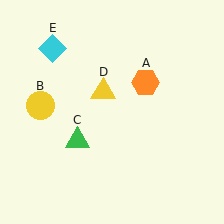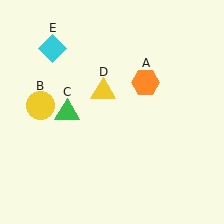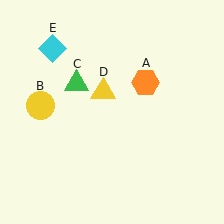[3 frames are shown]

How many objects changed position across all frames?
1 object changed position: green triangle (object C).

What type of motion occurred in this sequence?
The green triangle (object C) rotated clockwise around the center of the scene.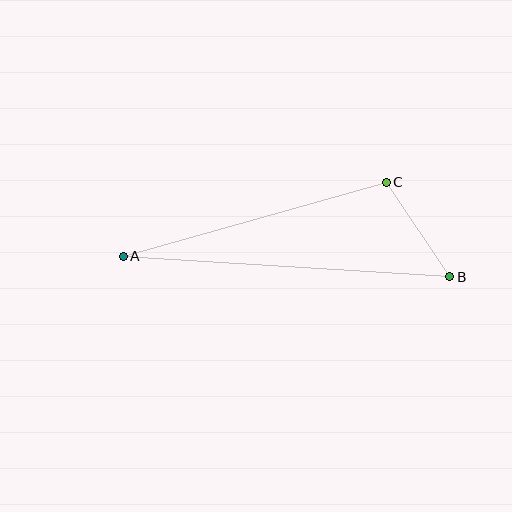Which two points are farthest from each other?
Points A and B are farthest from each other.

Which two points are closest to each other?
Points B and C are closest to each other.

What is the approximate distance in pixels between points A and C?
The distance between A and C is approximately 274 pixels.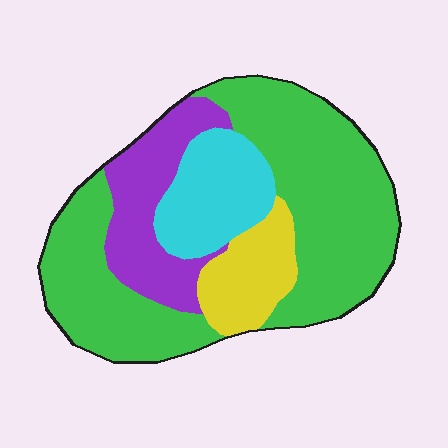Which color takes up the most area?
Green, at roughly 55%.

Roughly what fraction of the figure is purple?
Purple takes up less than a quarter of the figure.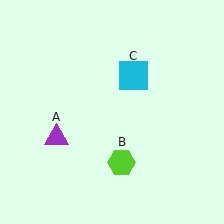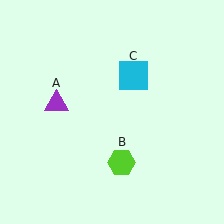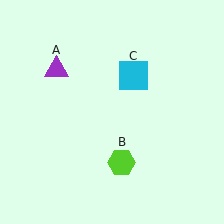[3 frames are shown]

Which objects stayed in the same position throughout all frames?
Lime hexagon (object B) and cyan square (object C) remained stationary.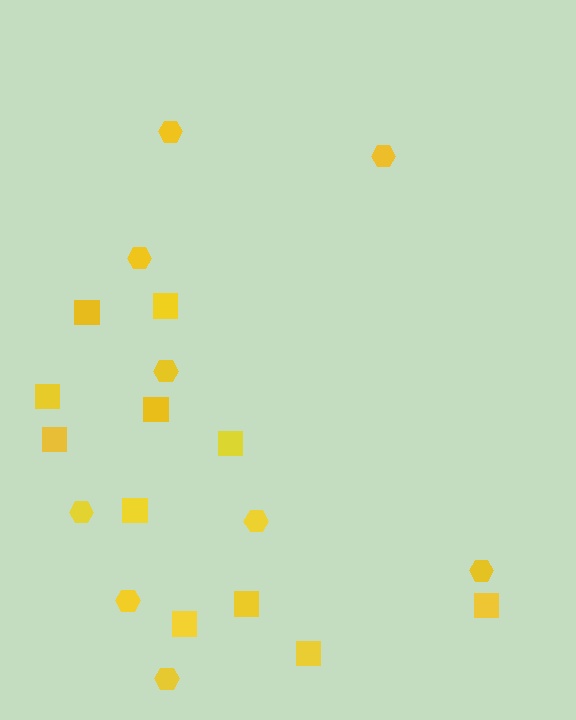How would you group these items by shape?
There are 2 groups: one group of squares (11) and one group of hexagons (9).